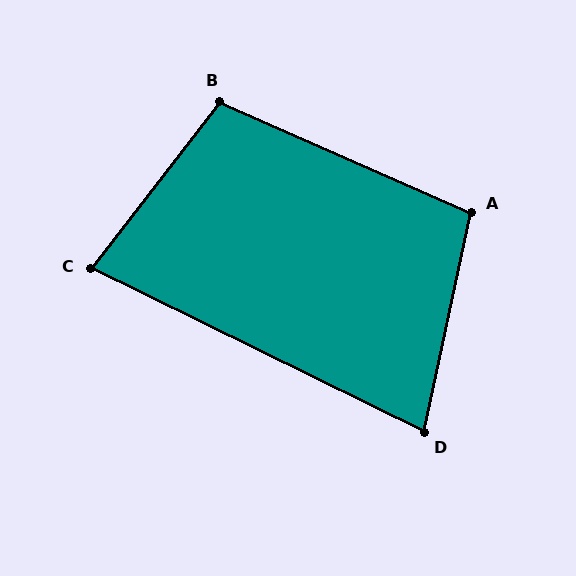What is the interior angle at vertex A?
Approximately 102 degrees (obtuse).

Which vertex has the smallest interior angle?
D, at approximately 76 degrees.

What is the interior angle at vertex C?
Approximately 78 degrees (acute).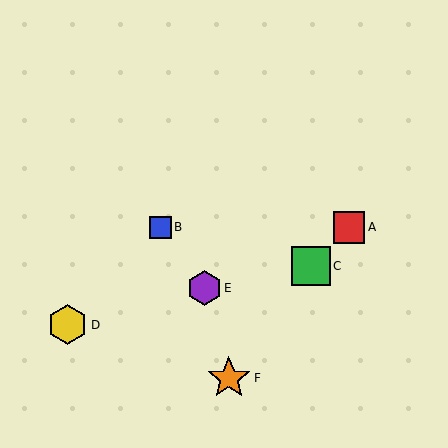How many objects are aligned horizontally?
2 objects (A, B) are aligned horizontally.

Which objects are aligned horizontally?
Objects A, B are aligned horizontally.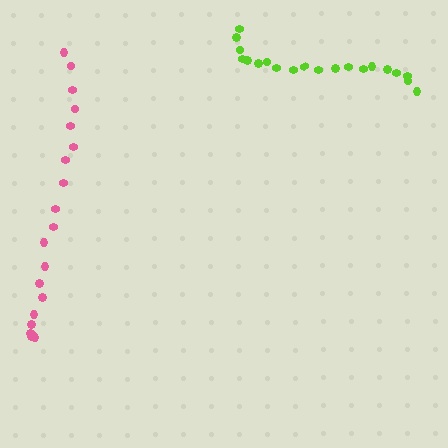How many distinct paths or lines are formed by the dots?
There are 2 distinct paths.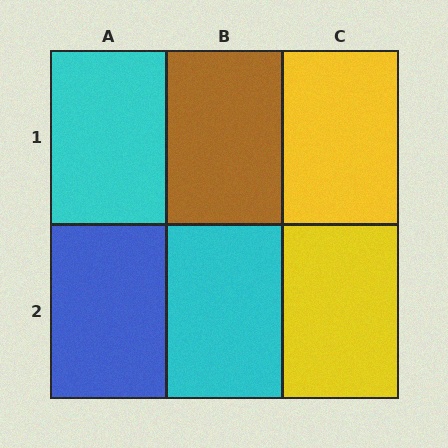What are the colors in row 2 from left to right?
Blue, cyan, yellow.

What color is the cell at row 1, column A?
Cyan.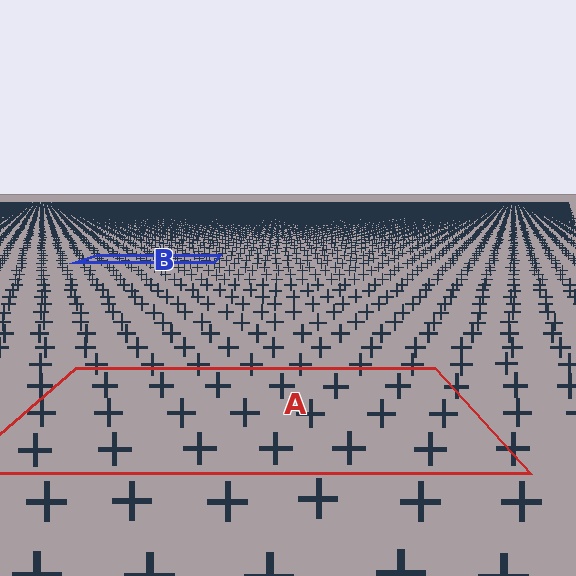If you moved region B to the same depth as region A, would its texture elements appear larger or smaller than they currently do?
They would appear larger. At a closer depth, the same texture elements are projected at a bigger on-screen size.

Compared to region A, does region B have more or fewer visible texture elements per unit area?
Region B has more texture elements per unit area — they are packed more densely because it is farther away.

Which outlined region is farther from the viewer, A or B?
Region B is farther from the viewer — the texture elements inside it appear smaller and more densely packed.